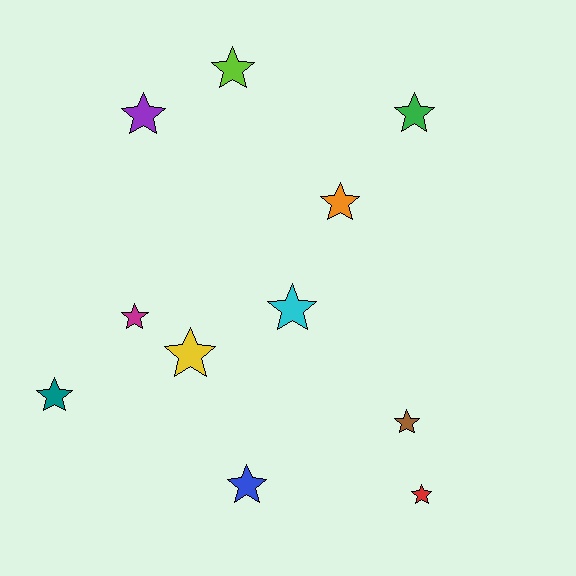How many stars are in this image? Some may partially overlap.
There are 11 stars.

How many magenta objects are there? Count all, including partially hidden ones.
There is 1 magenta object.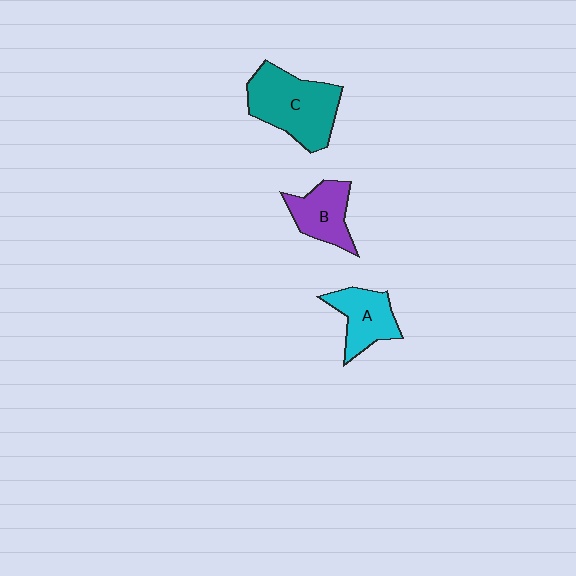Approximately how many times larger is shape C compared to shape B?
Approximately 1.7 times.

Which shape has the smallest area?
Shape B (purple).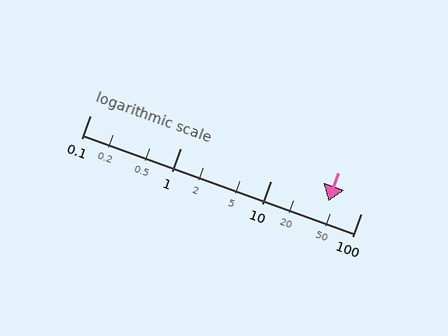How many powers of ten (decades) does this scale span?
The scale spans 3 decades, from 0.1 to 100.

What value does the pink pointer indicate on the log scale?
The pointer indicates approximately 44.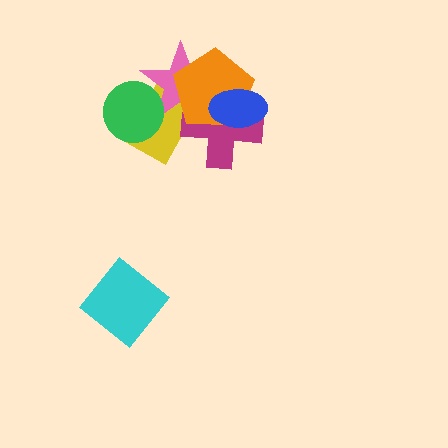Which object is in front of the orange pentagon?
The blue ellipse is in front of the orange pentagon.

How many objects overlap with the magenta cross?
4 objects overlap with the magenta cross.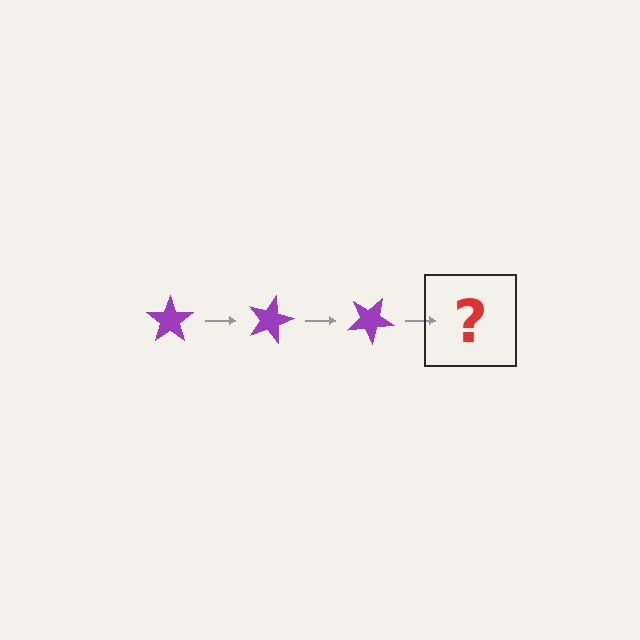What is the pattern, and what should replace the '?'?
The pattern is that the star rotates 15 degrees each step. The '?' should be a purple star rotated 45 degrees.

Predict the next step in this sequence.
The next step is a purple star rotated 45 degrees.